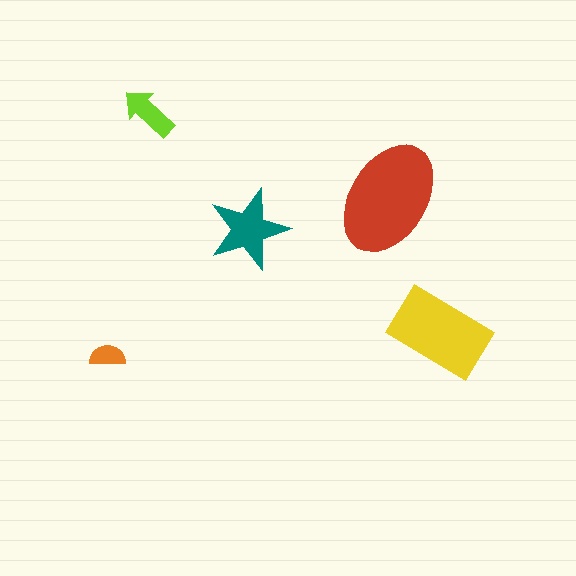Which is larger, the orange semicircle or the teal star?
The teal star.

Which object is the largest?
The red ellipse.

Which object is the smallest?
The orange semicircle.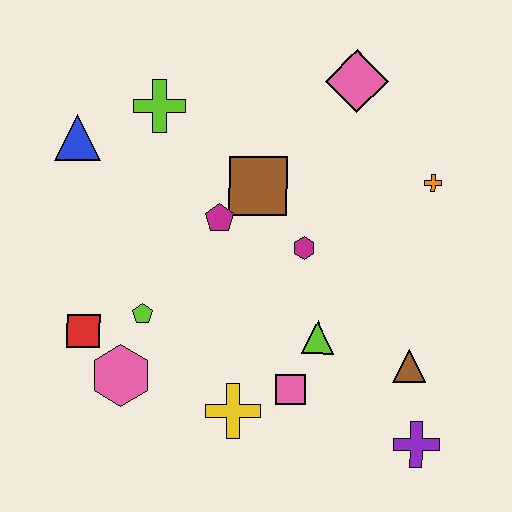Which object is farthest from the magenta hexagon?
The blue triangle is farthest from the magenta hexagon.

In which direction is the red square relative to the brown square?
The red square is to the left of the brown square.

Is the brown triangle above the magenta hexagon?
No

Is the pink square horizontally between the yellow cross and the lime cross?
No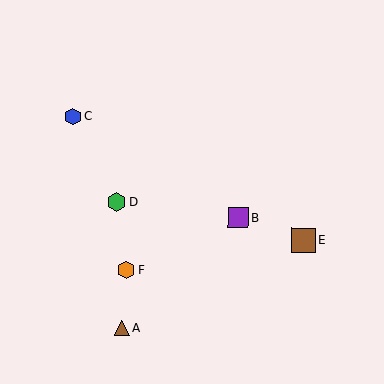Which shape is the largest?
The brown square (labeled E) is the largest.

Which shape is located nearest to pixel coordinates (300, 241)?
The brown square (labeled E) at (303, 240) is nearest to that location.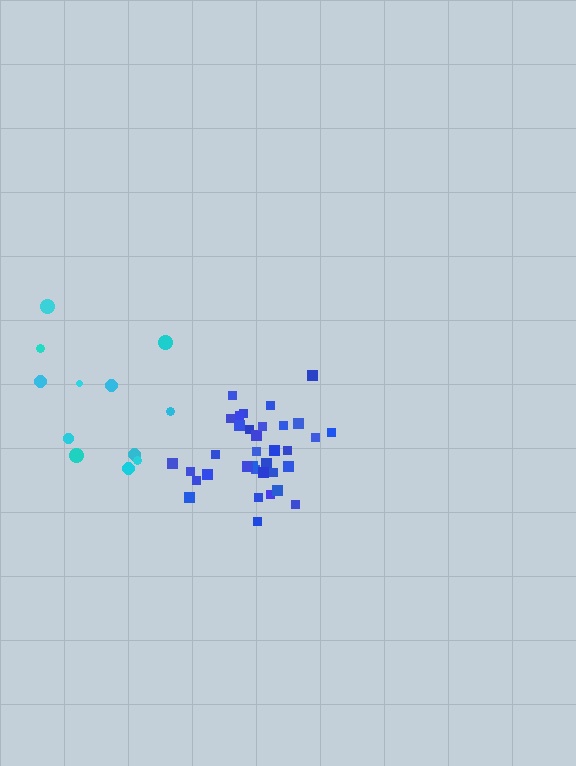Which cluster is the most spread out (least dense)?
Cyan.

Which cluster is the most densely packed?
Blue.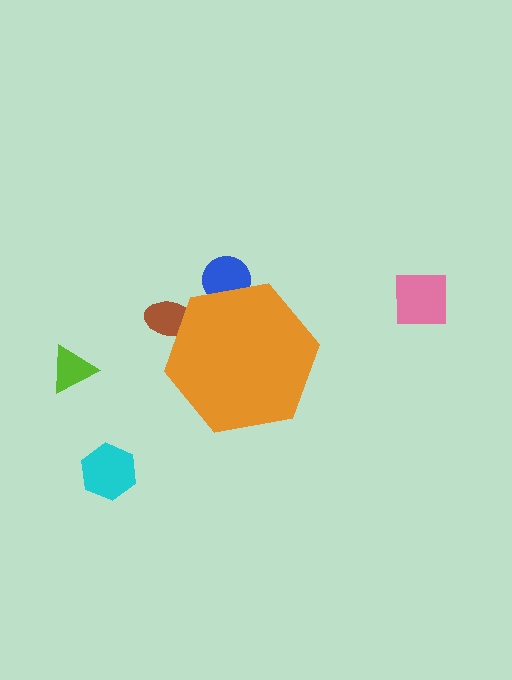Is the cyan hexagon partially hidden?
No, the cyan hexagon is fully visible.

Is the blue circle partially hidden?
Yes, the blue circle is partially hidden behind the orange hexagon.